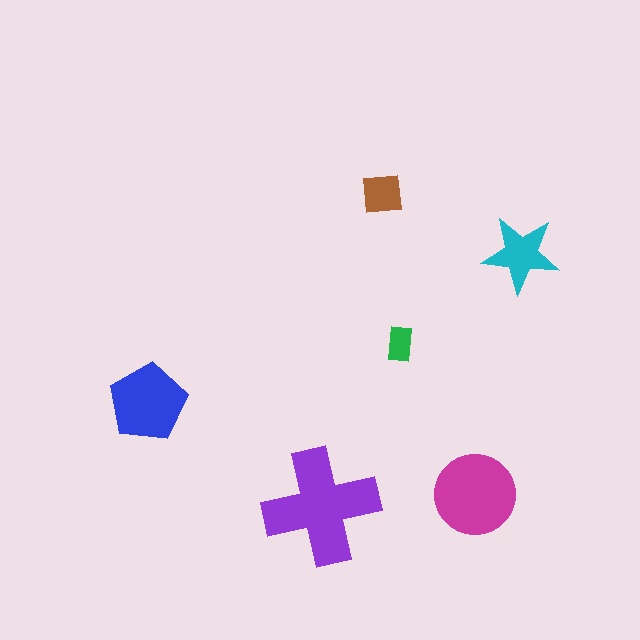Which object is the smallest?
The green rectangle.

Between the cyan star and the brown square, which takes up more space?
The cyan star.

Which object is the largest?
The purple cross.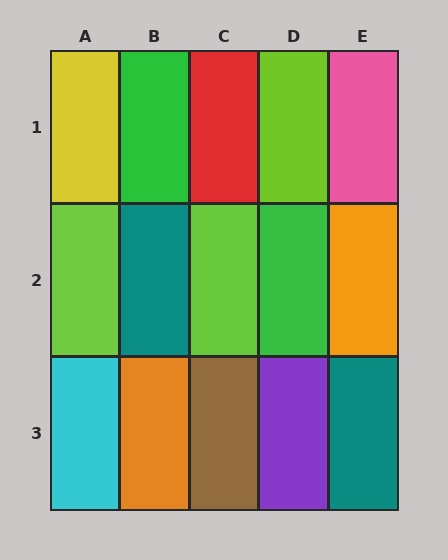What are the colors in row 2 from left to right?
Lime, teal, lime, green, orange.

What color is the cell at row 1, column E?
Pink.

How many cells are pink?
1 cell is pink.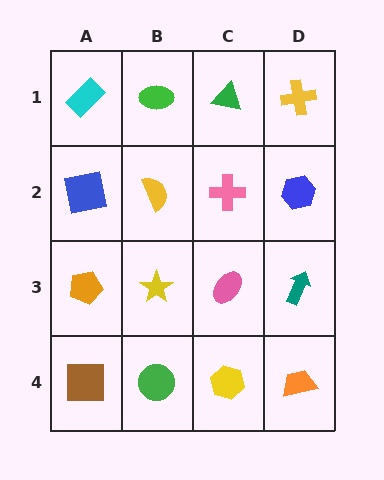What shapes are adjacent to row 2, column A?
A cyan rectangle (row 1, column A), an orange pentagon (row 3, column A), a yellow semicircle (row 2, column B).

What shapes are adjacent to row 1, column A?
A blue square (row 2, column A), a green ellipse (row 1, column B).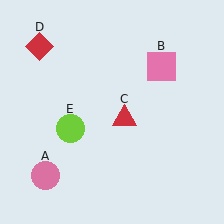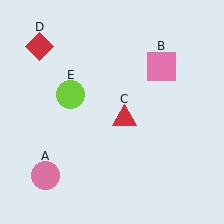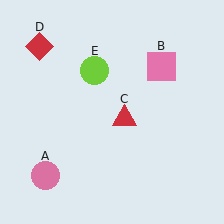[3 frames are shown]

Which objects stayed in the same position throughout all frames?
Pink circle (object A) and pink square (object B) and red triangle (object C) and red diamond (object D) remained stationary.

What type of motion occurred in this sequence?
The lime circle (object E) rotated clockwise around the center of the scene.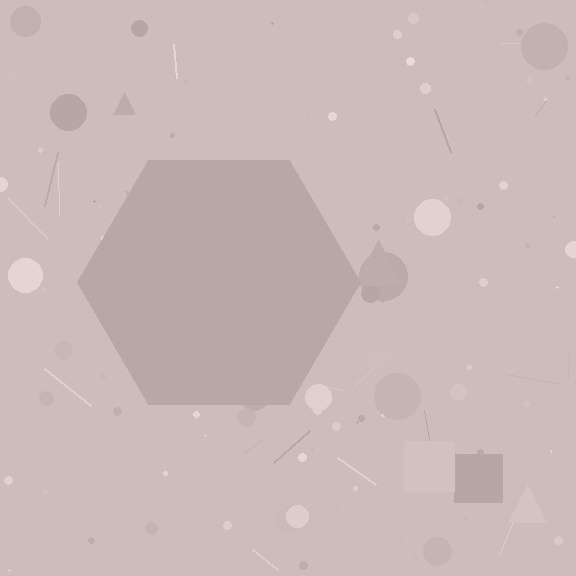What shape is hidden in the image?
A hexagon is hidden in the image.